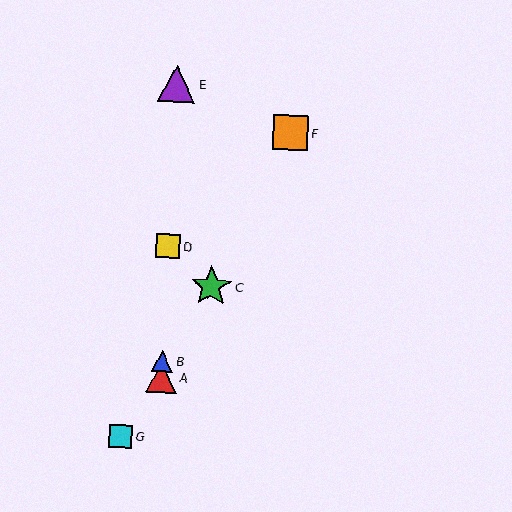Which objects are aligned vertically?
Objects A, B, D, E are aligned vertically.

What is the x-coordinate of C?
Object C is at x≈211.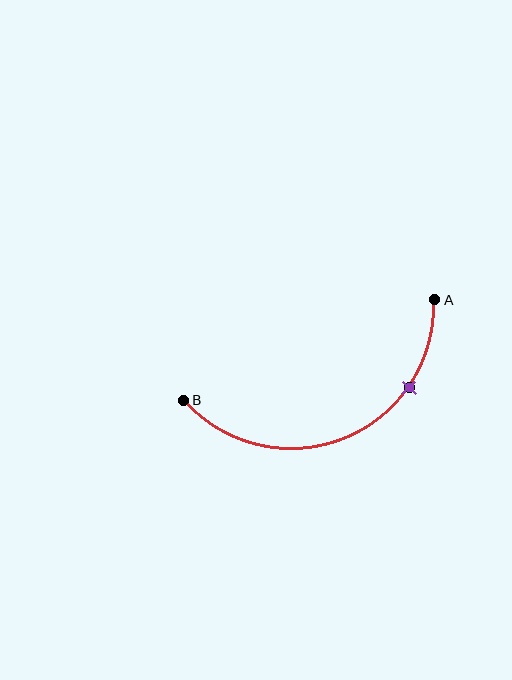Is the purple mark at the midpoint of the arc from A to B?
No. The purple mark lies on the arc but is closer to endpoint A. The arc midpoint would be at the point on the curve equidistant along the arc from both A and B.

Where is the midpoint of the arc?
The arc midpoint is the point on the curve farthest from the straight line joining A and B. It sits below that line.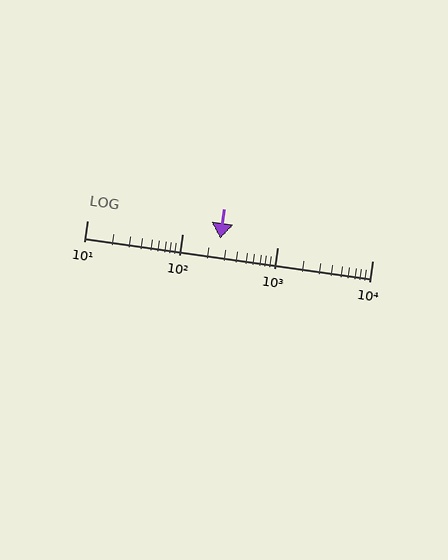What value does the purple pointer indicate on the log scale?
The pointer indicates approximately 250.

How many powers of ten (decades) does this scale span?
The scale spans 3 decades, from 10 to 10000.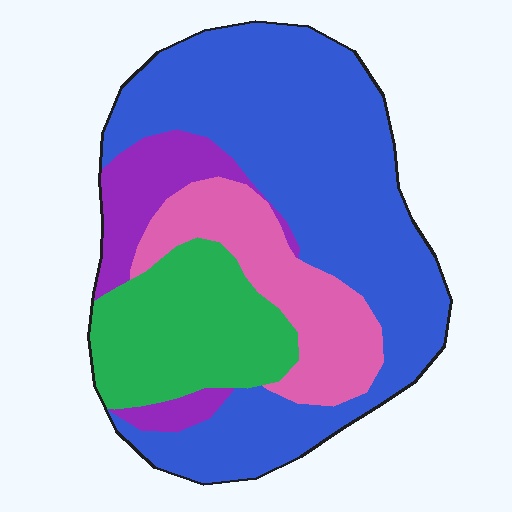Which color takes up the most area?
Blue, at roughly 55%.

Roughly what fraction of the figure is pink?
Pink covers around 15% of the figure.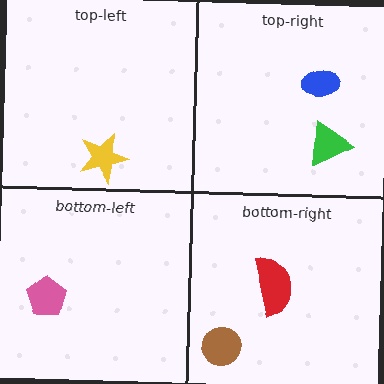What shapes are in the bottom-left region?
The pink pentagon.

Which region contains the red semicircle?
The bottom-right region.